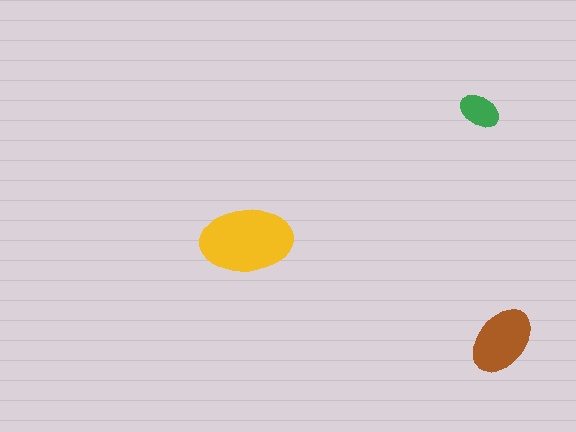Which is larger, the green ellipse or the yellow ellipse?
The yellow one.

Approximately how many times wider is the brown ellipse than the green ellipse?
About 1.5 times wider.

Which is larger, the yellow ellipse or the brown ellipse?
The yellow one.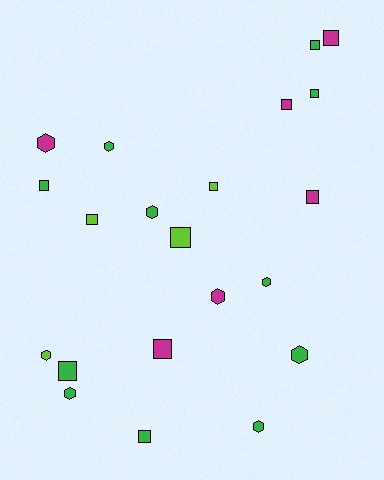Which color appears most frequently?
Green, with 11 objects.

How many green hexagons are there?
There are 6 green hexagons.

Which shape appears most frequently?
Square, with 12 objects.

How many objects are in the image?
There are 21 objects.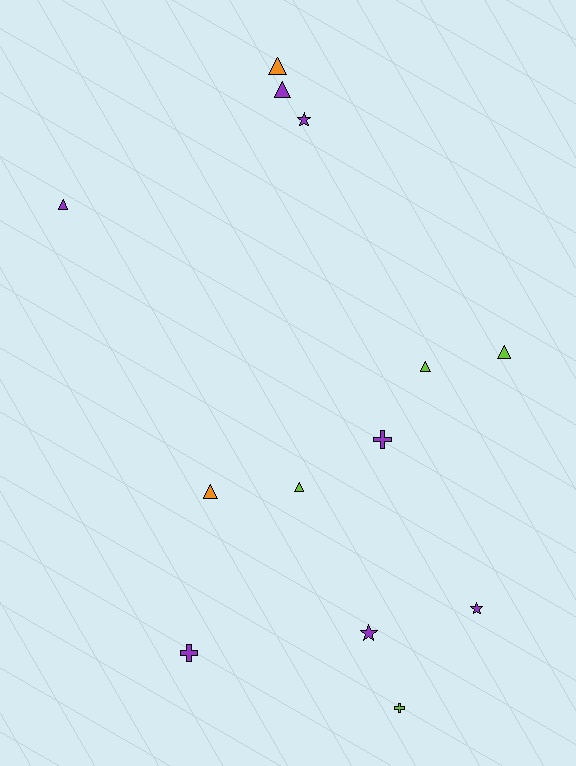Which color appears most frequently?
Purple, with 7 objects.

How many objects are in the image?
There are 13 objects.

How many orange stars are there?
There are no orange stars.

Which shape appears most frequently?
Triangle, with 7 objects.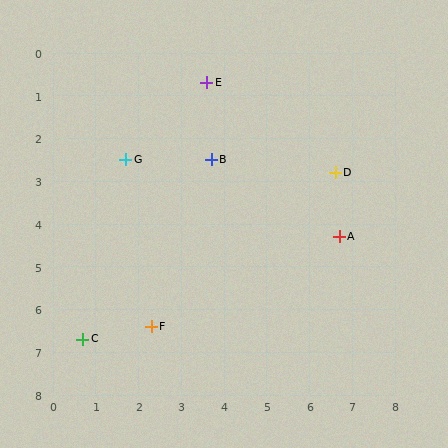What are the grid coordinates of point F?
Point F is at approximately (2.3, 6.4).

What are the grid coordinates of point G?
Point G is at approximately (1.7, 2.5).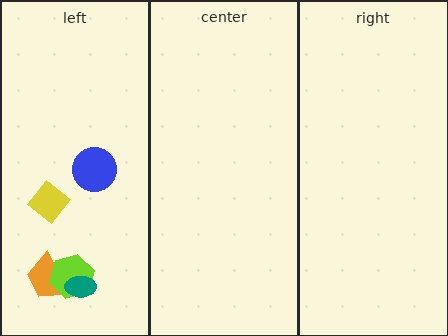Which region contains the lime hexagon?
The left region.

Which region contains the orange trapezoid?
The left region.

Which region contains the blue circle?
The left region.